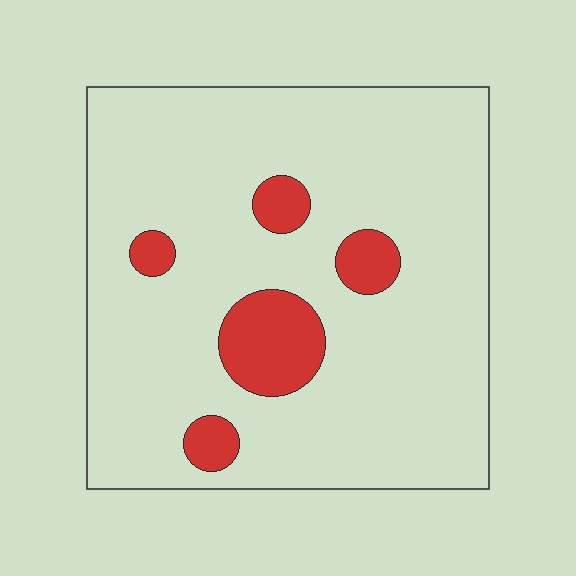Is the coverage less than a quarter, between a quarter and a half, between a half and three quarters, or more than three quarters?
Less than a quarter.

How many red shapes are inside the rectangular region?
5.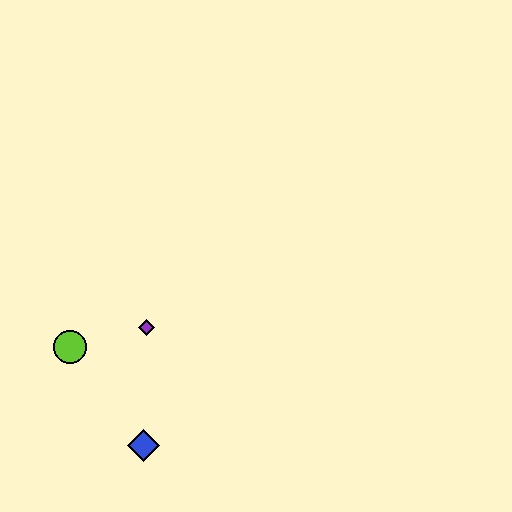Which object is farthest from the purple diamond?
The blue diamond is farthest from the purple diamond.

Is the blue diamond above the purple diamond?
No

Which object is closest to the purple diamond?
The lime circle is closest to the purple diamond.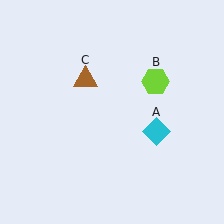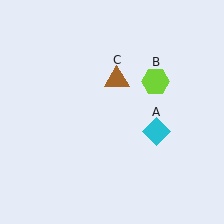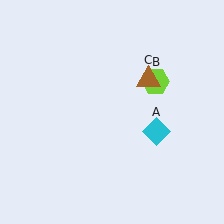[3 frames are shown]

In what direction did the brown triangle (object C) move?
The brown triangle (object C) moved right.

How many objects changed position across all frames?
1 object changed position: brown triangle (object C).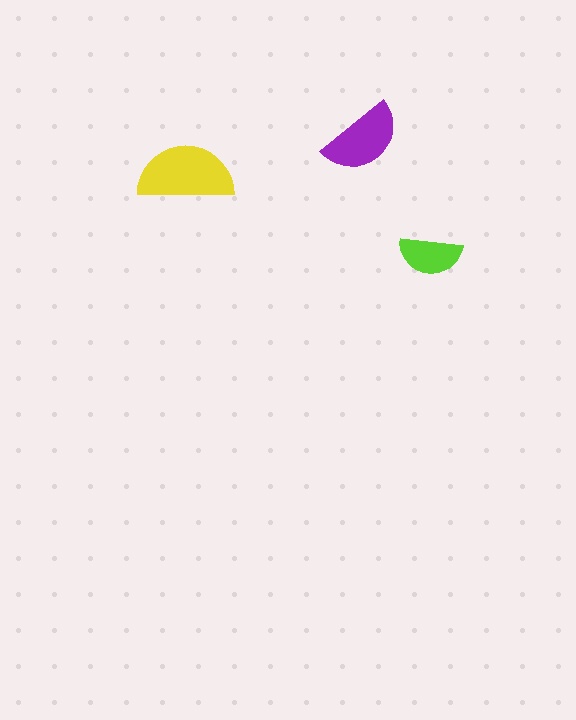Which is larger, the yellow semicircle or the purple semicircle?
The yellow one.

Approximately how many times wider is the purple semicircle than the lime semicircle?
About 1.5 times wider.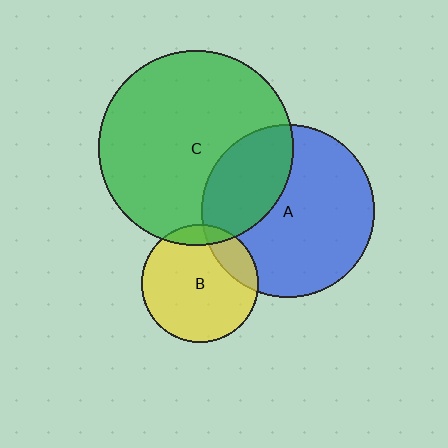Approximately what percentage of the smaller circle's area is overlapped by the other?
Approximately 10%.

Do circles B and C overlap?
Yes.